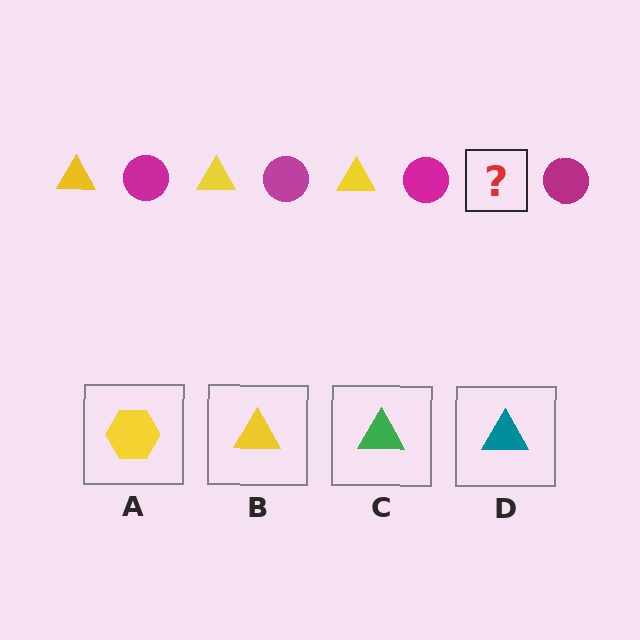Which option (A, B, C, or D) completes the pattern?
B.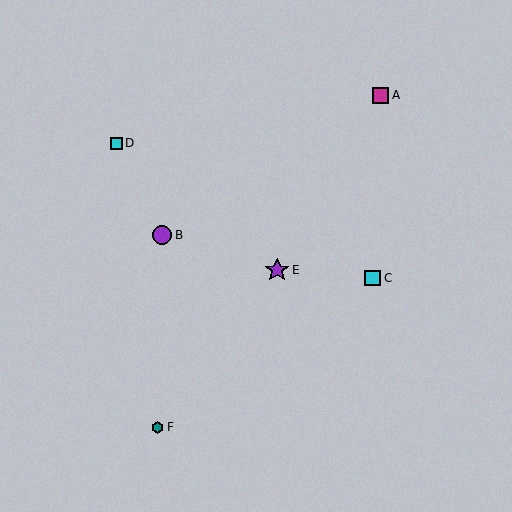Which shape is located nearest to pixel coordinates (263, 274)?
The purple star (labeled E) at (277, 270) is nearest to that location.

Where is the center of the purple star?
The center of the purple star is at (277, 270).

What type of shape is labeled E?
Shape E is a purple star.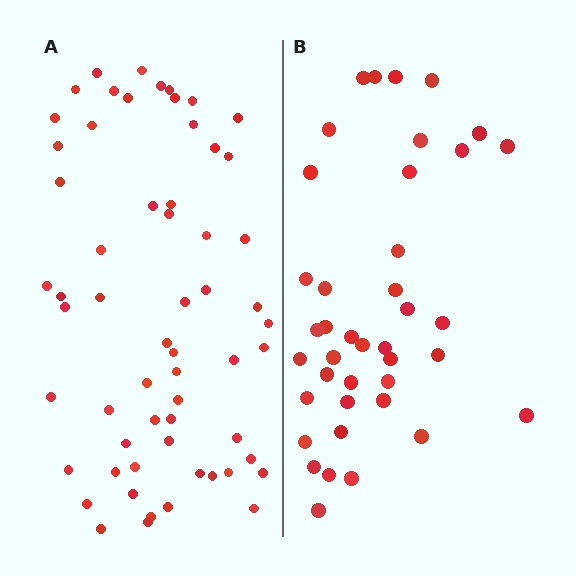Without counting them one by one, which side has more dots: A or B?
Region A (the left region) has more dots.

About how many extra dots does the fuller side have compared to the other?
Region A has approximately 20 more dots than region B.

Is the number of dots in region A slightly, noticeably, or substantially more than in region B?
Region A has substantially more. The ratio is roughly 1.5 to 1.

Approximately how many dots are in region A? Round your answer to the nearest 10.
About 60 dots.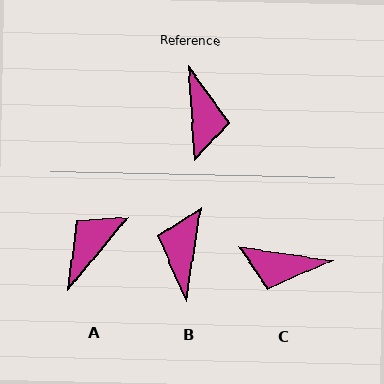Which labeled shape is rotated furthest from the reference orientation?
B, about 167 degrees away.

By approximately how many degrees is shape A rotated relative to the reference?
Approximately 137 degrees counter-clockwise.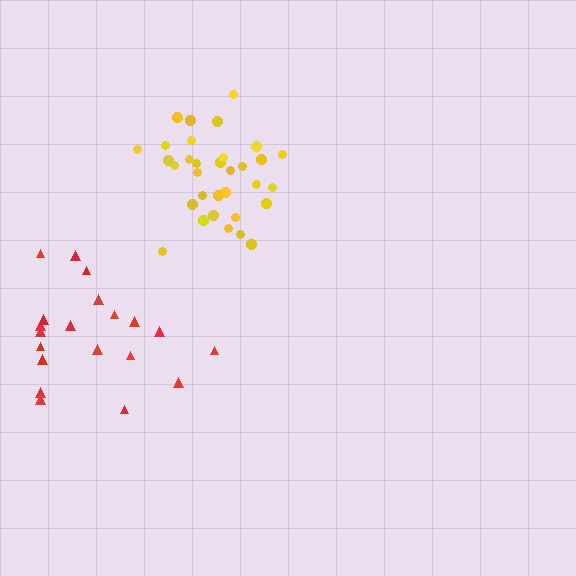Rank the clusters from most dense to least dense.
yellow, red.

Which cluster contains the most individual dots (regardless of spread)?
Yellow (33).